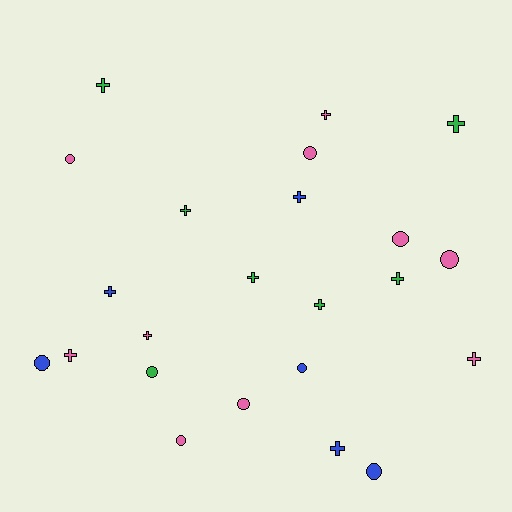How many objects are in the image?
There are 23 objects.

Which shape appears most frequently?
Cross, with 13 objects.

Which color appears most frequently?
Pink, with 10 objects.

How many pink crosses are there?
There are 4 pink crosses.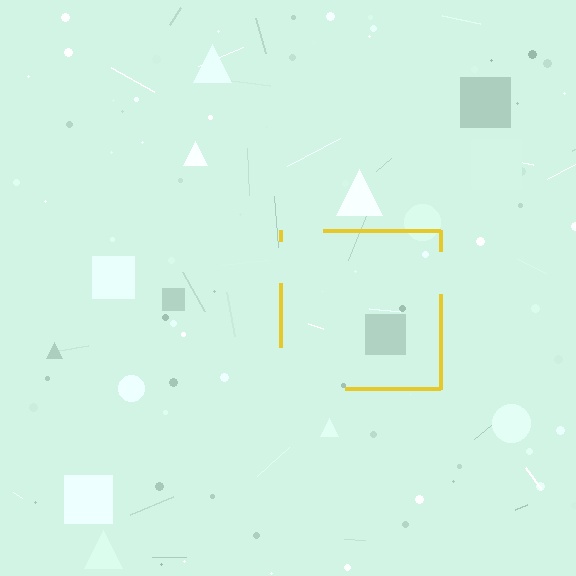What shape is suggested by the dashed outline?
The dashed outline suggests a square.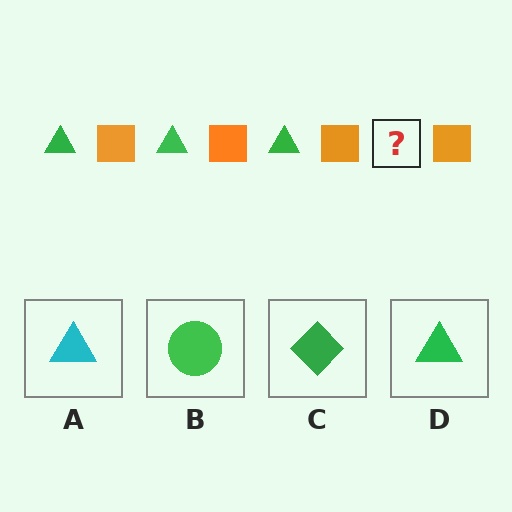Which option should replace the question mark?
Option D.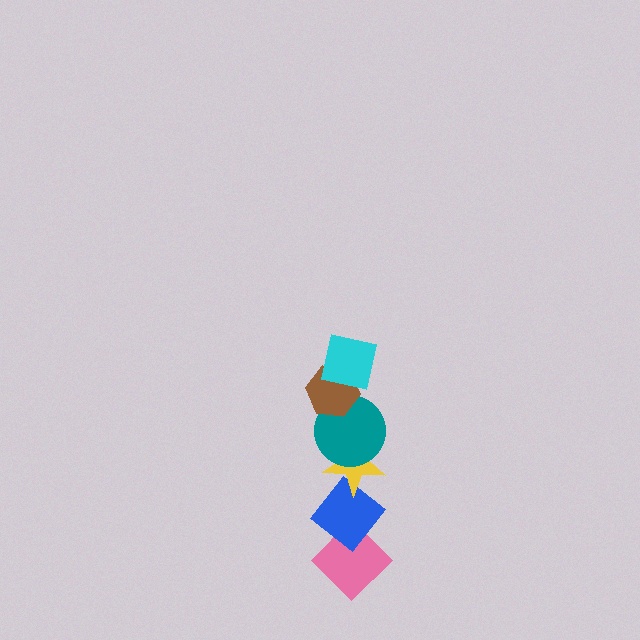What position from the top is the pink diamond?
The pink diamond is 6th from the top.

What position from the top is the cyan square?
The cyan square is 1st from the top.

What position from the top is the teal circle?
The teal circle is 3rd from the top.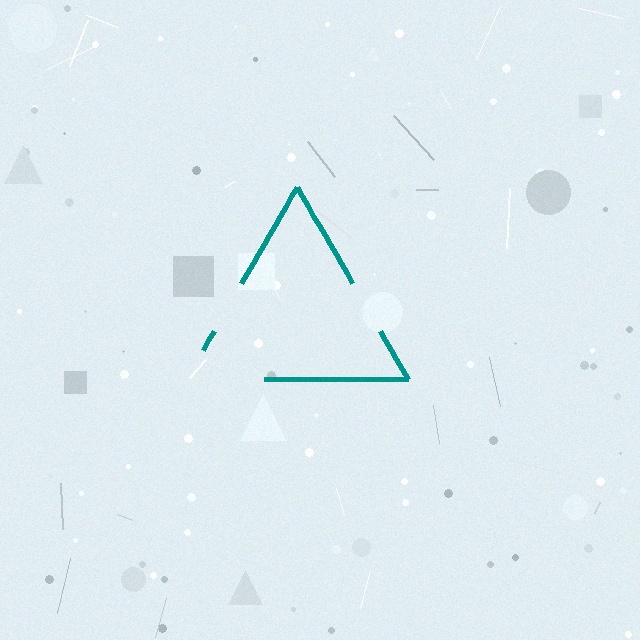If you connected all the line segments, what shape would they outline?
They would outline a triangle.